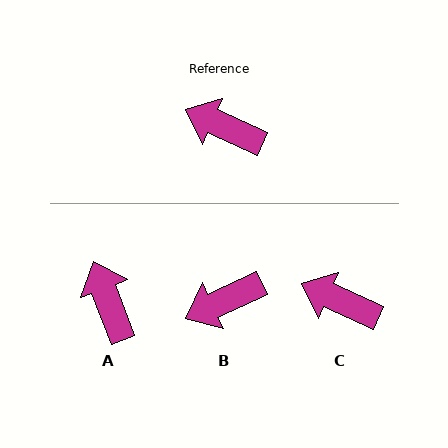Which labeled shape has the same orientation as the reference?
C.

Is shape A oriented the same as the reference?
No, it is off by about 45 degrees.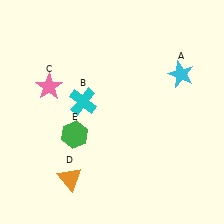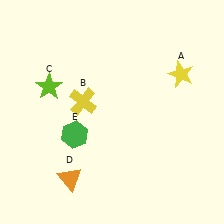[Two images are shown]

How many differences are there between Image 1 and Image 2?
There are 3 differences between the two images.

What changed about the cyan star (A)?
In Image 1, A is cyan. In Image 2, it changed to yellow.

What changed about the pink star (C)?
In Image 1, C is pink. In Image 2, it changed to lime.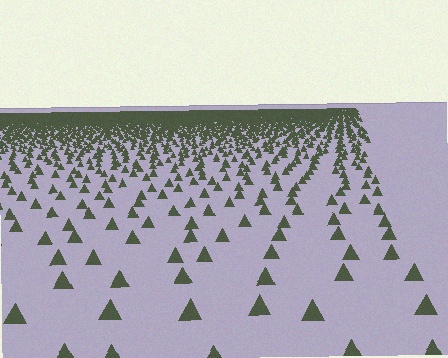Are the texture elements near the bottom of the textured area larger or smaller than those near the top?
Larger. Near the bottom, elements are closer to the viewer and appear at a bigger on-screen size.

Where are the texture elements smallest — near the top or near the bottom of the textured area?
Near the top.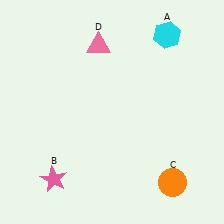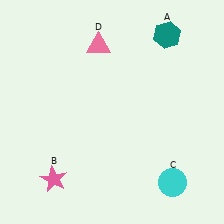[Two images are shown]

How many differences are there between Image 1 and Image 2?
There are 2 differences between the two images.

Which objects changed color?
A changed from cyan to teal. C changed from orange to cyan.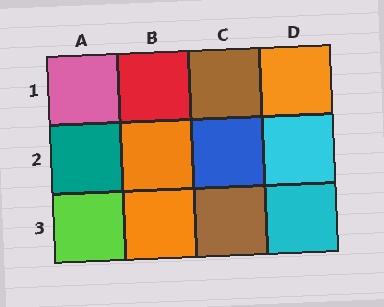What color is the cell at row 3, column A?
Lime.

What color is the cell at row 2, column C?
Blue.